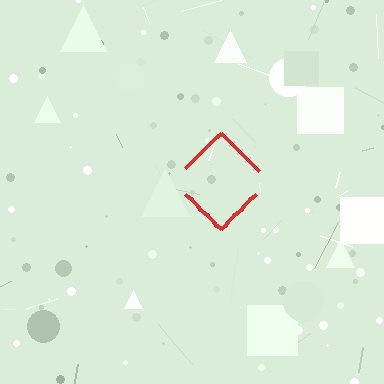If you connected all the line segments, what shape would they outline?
They would outline a diamond.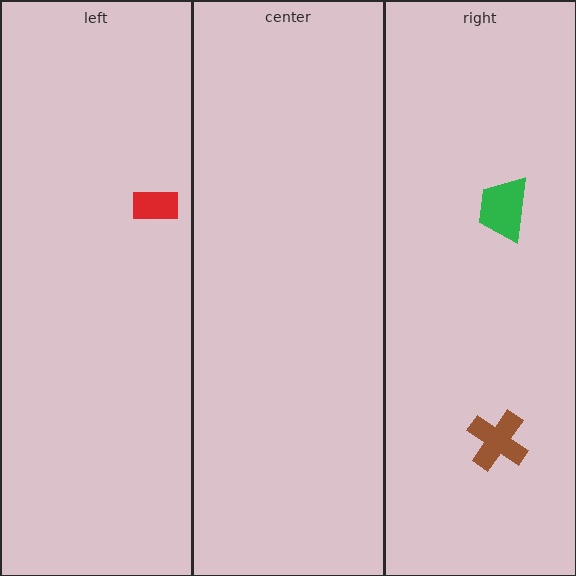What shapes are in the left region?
The red rectangle.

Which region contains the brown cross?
The right region.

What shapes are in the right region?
The green trapezoid, the brown cross.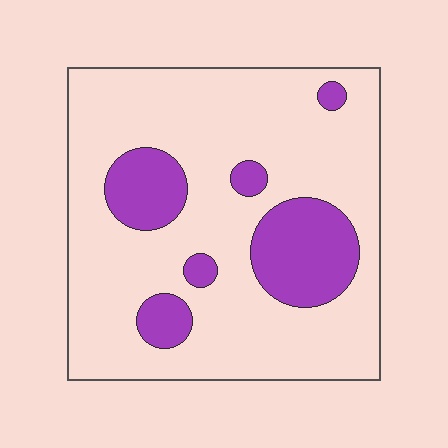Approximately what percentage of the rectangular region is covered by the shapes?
Approximately 20%.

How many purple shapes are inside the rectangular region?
6.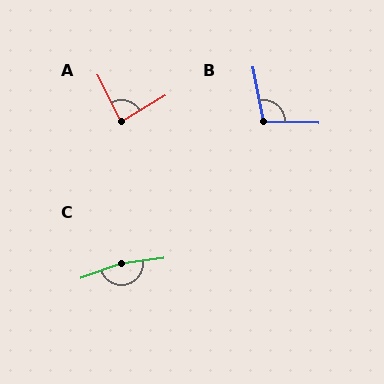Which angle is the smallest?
A, at approximately 87 degrees.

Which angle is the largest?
C, at approximately 167 degrees.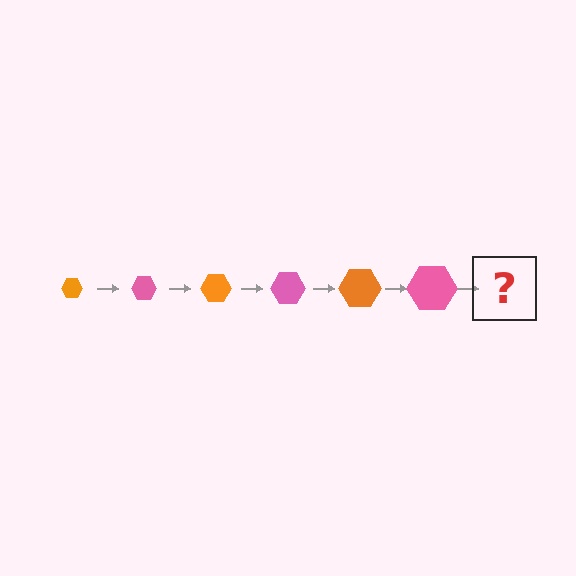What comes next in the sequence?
The next element should be an orange hexagon, larger than the previous one.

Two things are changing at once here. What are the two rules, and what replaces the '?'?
The two rules are that the hexagon grows larger each step and the color cycles through orange and pink. The '?' should be an orange hexagon, larger than the previous one.